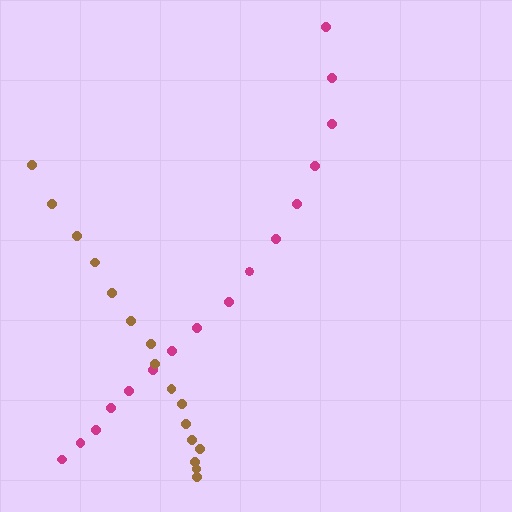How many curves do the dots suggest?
There are 2 distinct paths.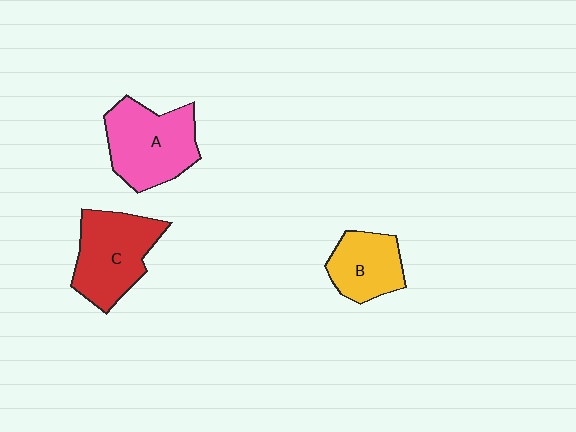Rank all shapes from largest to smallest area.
From largest to smallest: A (pink), C (red), B (yellow).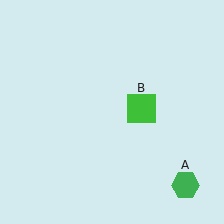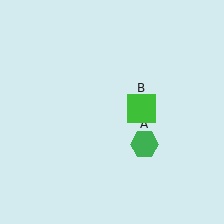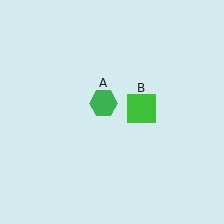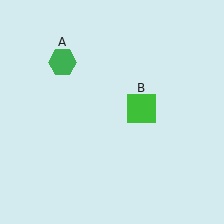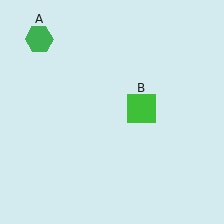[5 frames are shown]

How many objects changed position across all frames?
1 object changed position: green hexagon (object A).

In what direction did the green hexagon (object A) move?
The green hexagon (object A) moved up and to the left.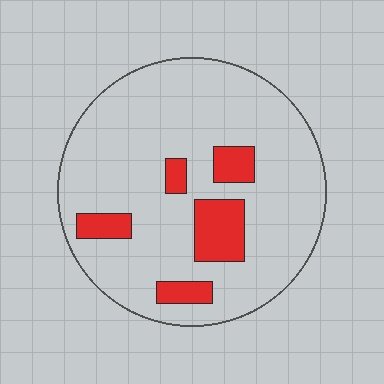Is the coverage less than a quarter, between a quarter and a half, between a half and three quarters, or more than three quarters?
Less than a quarter.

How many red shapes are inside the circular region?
5.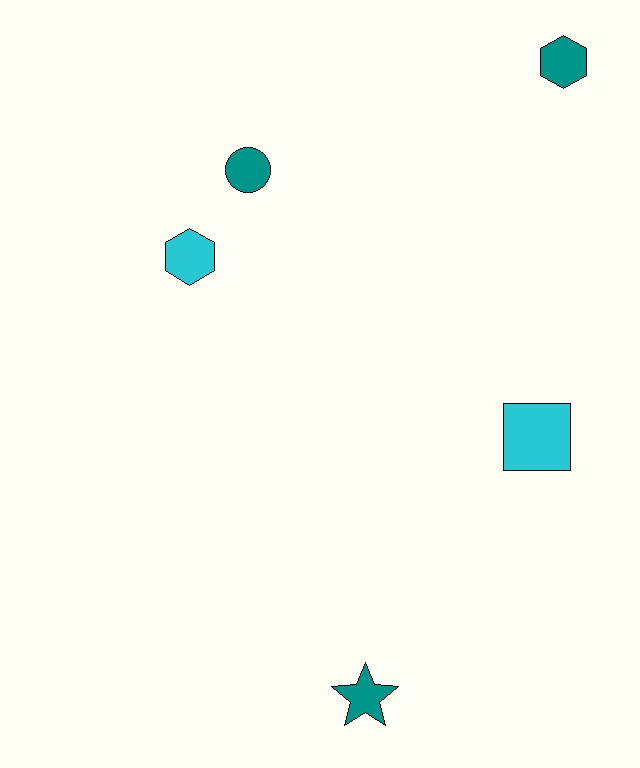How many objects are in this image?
There are 5 objects.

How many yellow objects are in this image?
There are no yellow objects.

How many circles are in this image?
There is 1 circle.